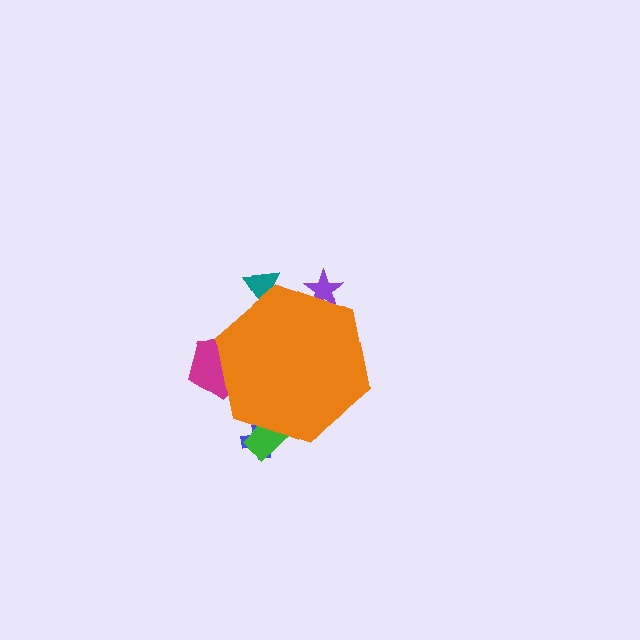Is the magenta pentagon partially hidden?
Yes, the magenta pentagon is partially hidden behind the orange hexagon.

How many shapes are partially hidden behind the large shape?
5 shapes are partially hidden.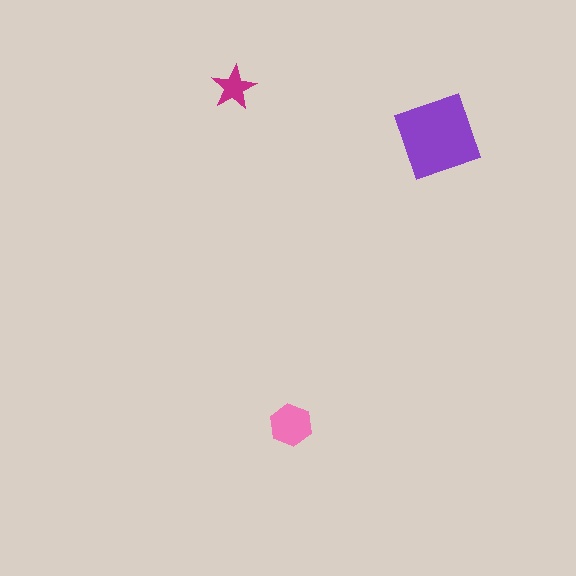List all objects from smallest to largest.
The magenta star, the pink hexagon, the purple square.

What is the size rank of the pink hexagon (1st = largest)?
2nd.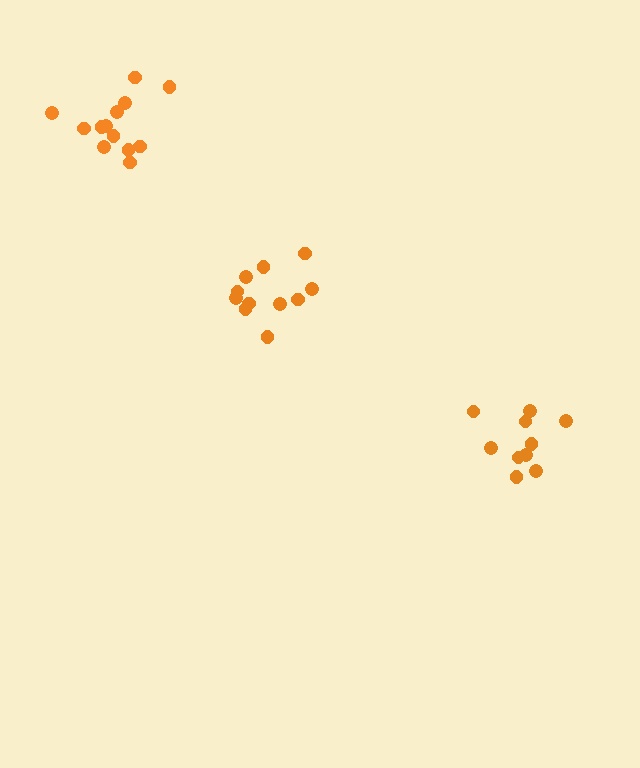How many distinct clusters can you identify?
There are 3 distinct clusters.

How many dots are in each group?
Group 1: 10 dots, Group 2: 11 dots, Group 3: 13 dots (34 total).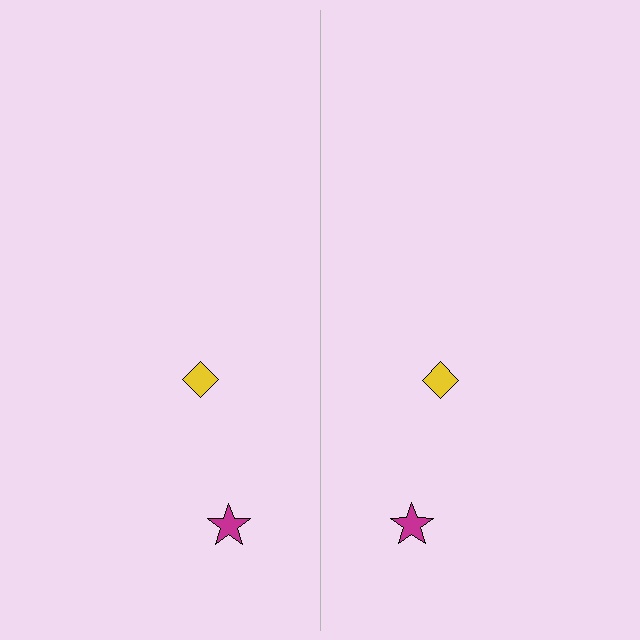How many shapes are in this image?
There are 4 shapes in this image.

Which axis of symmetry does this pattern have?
The pattern has a vertical axis of symmetry running through the center of the image.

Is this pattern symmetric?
Yes, this pattern has bilateral (reflection) symmetry.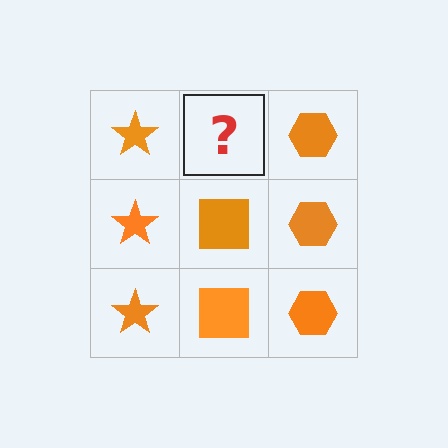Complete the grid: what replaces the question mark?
The question mark should be replaced with an orange square.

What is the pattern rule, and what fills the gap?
The rule is that each column has a consistent shape. The gap should be filled with an orange square.